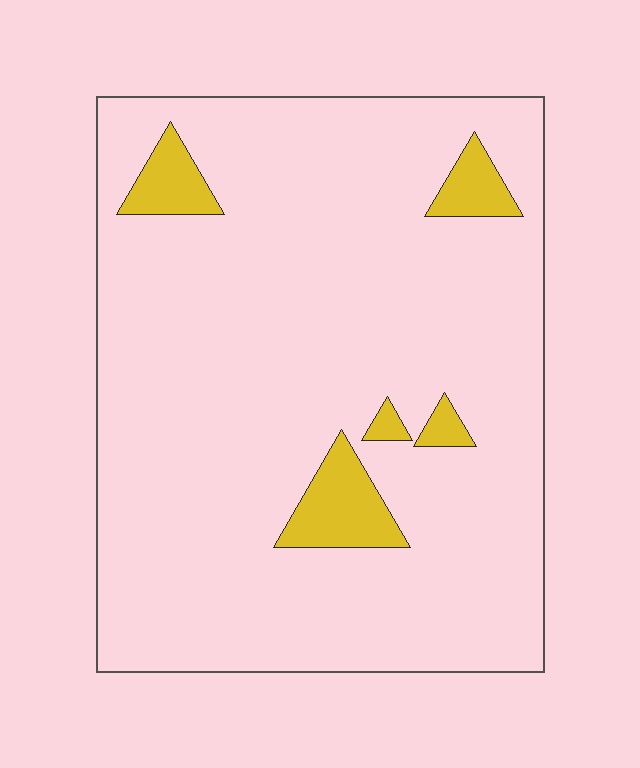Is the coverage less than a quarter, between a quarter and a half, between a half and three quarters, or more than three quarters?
Less than a quarter.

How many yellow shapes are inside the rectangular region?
5.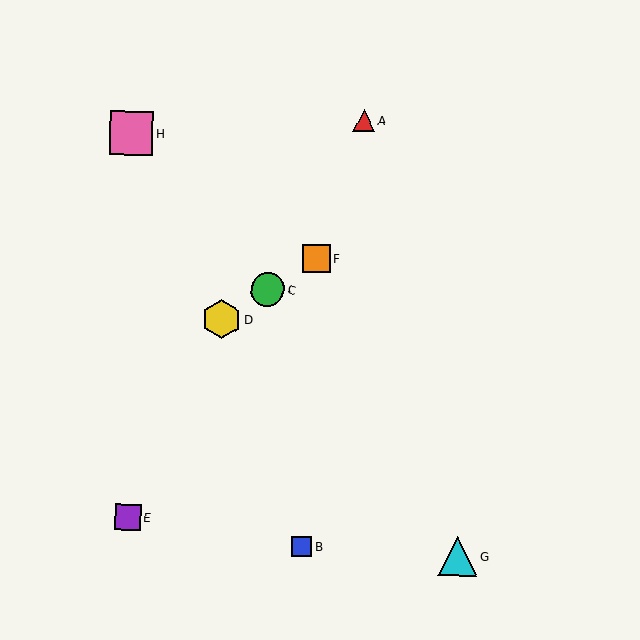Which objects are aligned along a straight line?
Objects C, D, F are aligned along a straight line.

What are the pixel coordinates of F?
Object F is at (316, 259).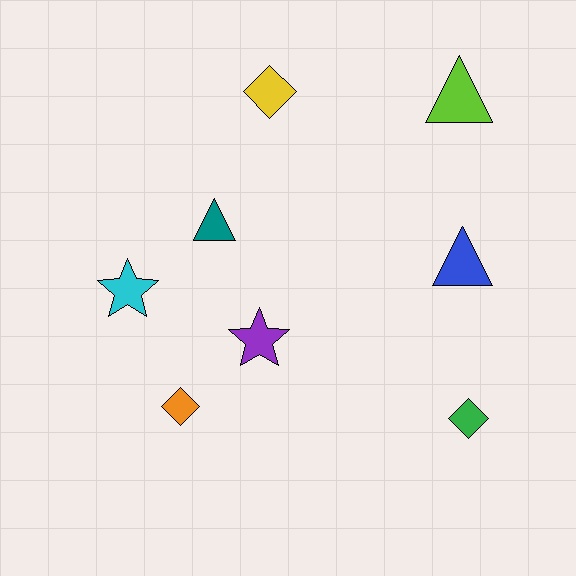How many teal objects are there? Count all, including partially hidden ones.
There is 1 teal object.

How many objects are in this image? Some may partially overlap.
There are 8 objects.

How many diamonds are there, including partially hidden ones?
There are 3 diamonds.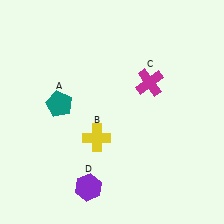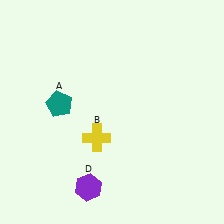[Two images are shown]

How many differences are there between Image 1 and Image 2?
There is 1 difference between the two images.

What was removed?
The magenta cross (C) was removed in Image 2.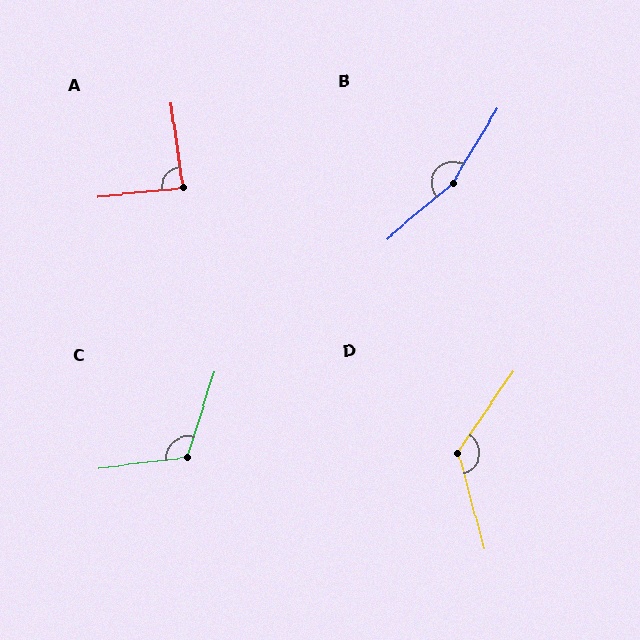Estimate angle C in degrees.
Approximately 114 degrees.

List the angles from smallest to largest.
A (88°), C (114°), D (130°), B (162°).